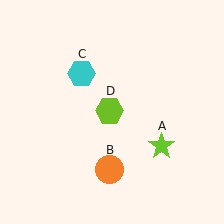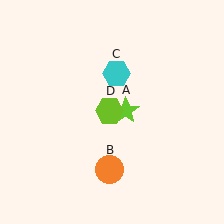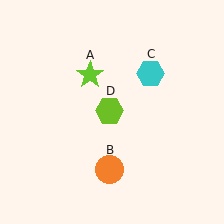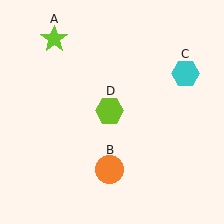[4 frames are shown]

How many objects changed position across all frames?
2 objects changed position: lime star (object A), cyan hexagon (object C).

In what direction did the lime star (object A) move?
The lime star (object A) moved up and to the left.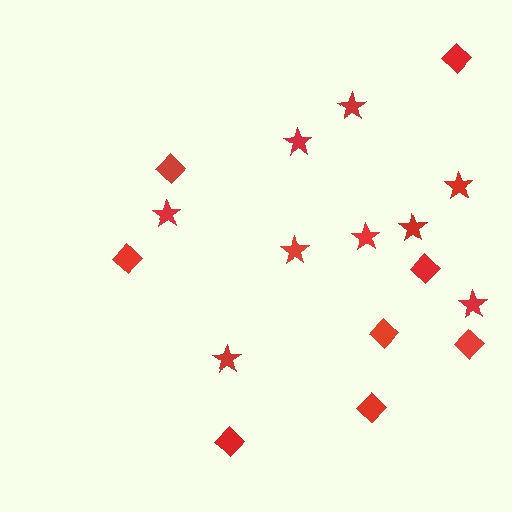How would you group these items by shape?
There are 2 groups: one group of diamonds (8) and one group of stars (9).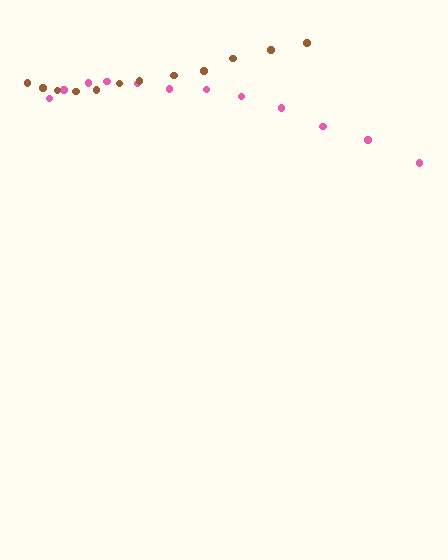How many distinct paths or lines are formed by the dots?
There are 2 distinct paths.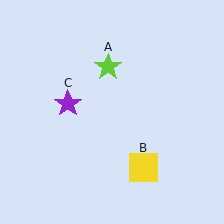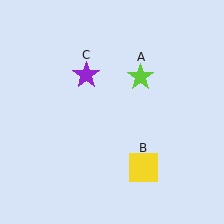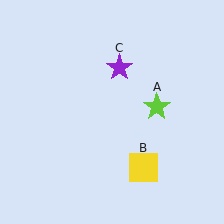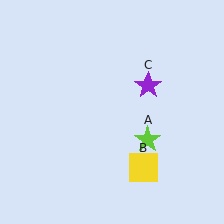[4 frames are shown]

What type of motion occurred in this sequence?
The lime star (object A), purple star (object C) rotated clockwise around the center of the scene.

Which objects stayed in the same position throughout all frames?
Yellow square (object B) remained stationary.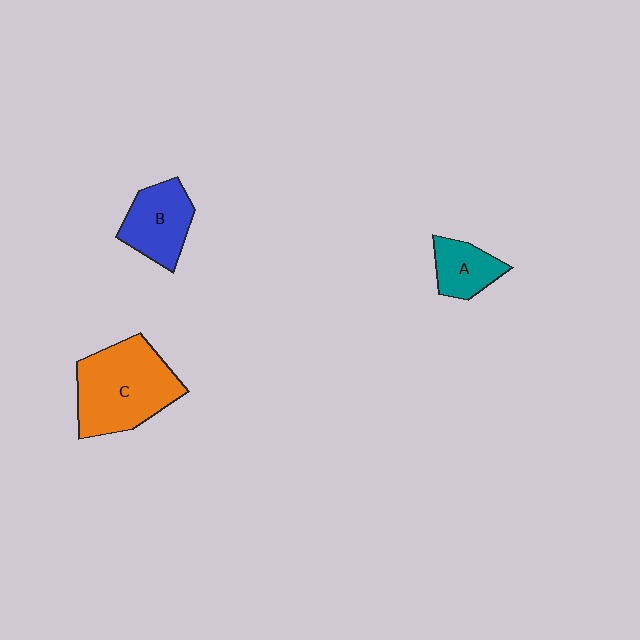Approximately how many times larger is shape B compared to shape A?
Approximately 1.4 times.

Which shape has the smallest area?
Shape A (teal).